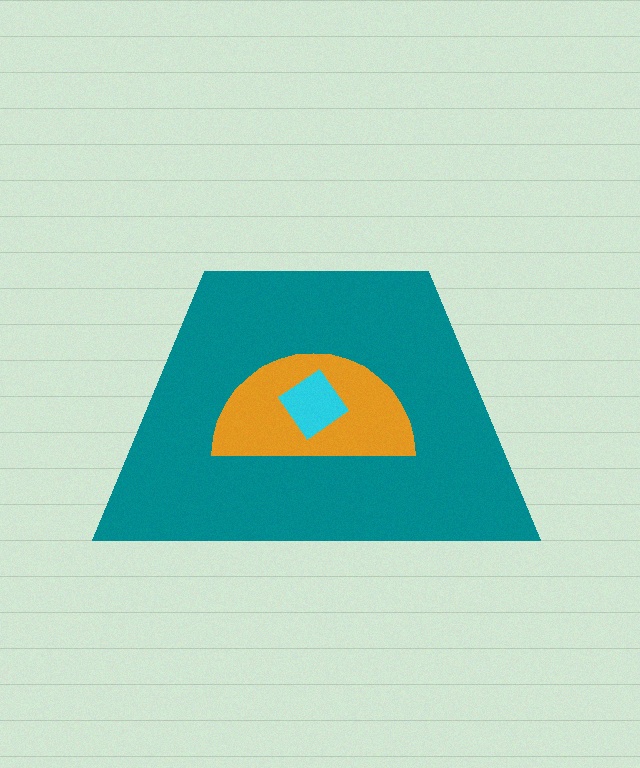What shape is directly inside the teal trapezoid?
The orange semicircle.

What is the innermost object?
The cyan diamond.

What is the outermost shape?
The teal trapezoid.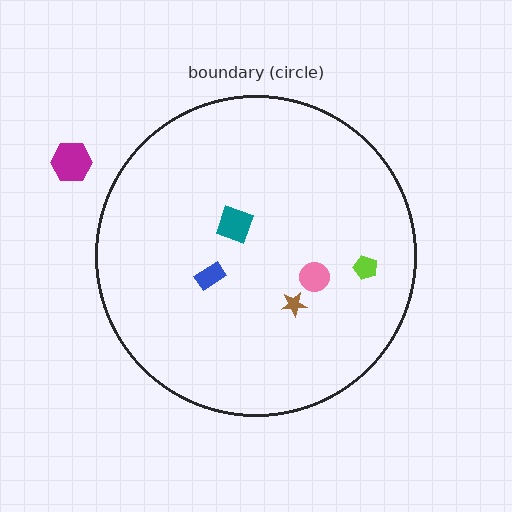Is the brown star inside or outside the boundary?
Inside.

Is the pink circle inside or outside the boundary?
Inside.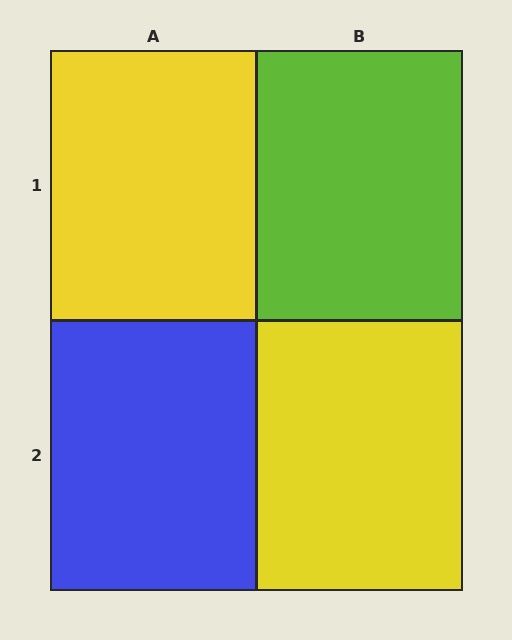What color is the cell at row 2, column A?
Blue.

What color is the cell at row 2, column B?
Yellow.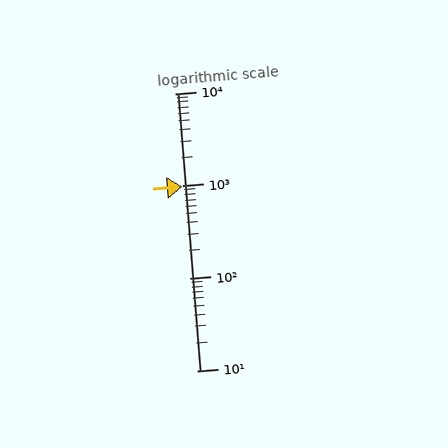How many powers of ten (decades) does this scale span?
The scale spans 3 decades, from 10 to 10000.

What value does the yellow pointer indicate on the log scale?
The pointer indicates approximately 980.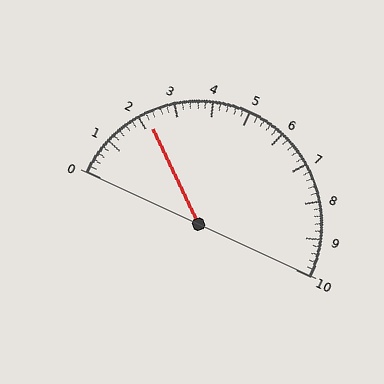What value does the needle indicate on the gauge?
The needle indicates approximately 2.2.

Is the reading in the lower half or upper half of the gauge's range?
The reading is in the lower half of the range (0 to 10).